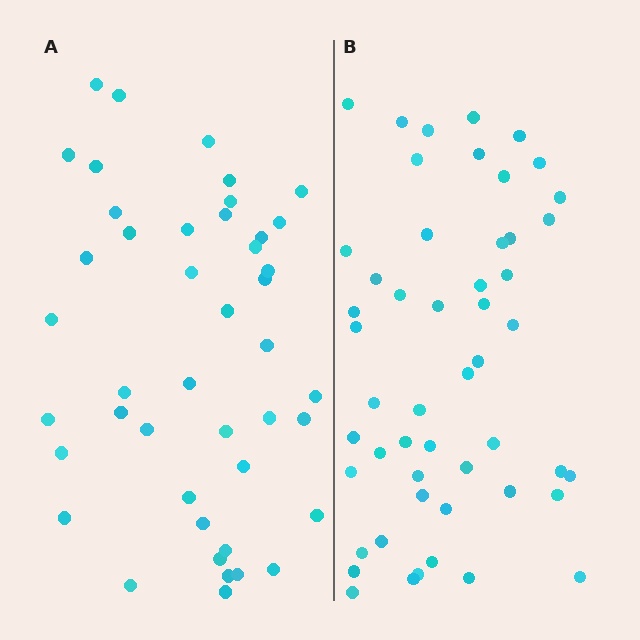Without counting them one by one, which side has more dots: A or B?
Region B (the right region) has more dots.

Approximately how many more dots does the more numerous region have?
Region B has roughly 8 or so more dots than region A.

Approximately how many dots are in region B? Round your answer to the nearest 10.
About 50 dots. (The exact count is 51, which rounds to 50.)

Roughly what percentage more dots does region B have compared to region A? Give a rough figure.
About 15% more.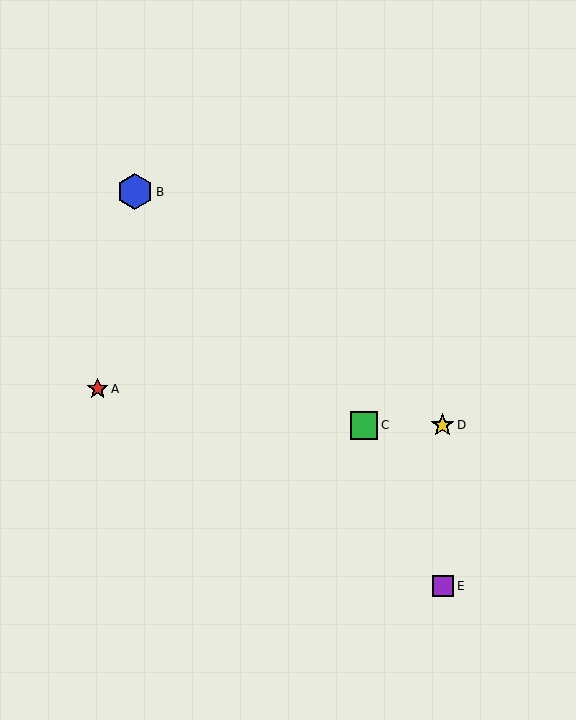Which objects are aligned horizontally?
Objects C, D are aligned horizontally.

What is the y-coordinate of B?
Object B is at y≈192.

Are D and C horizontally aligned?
Yes, both are at y≈425.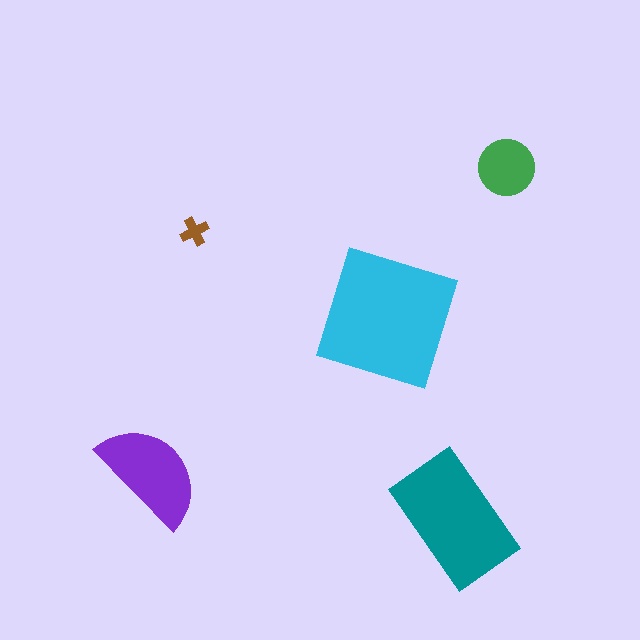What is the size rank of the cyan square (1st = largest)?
1st.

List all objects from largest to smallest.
The cyan square, the teal rectangle, the purple semicircle, the green circle, the brown cross.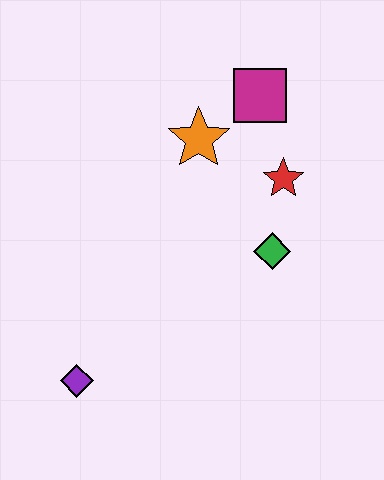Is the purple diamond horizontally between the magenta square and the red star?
No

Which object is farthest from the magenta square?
The purple diamond is farthest from the magenta square.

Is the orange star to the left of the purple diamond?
No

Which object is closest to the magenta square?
The orange star is closest to the magenta square.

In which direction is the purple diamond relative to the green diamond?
The purple diamond is to the left of the green diamond.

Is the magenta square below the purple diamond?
No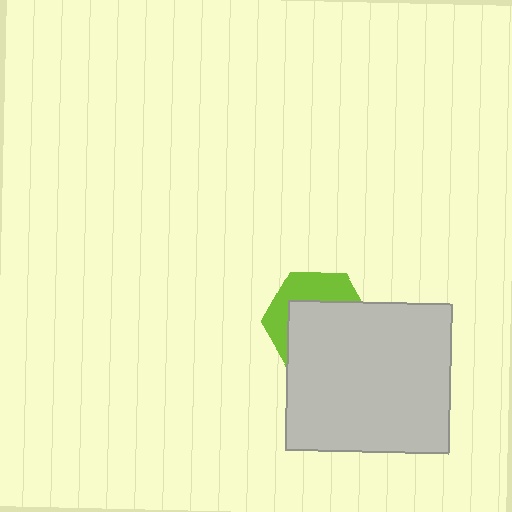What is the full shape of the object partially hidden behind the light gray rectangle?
The partially hidden object is a lime hexagon.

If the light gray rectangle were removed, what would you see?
You would see the complete lime hexagon.